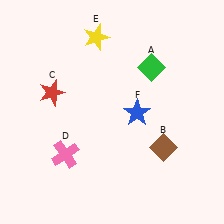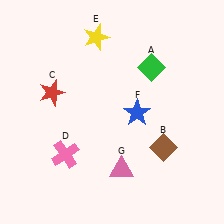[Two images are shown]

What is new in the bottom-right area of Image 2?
A pink triangle (G) was added in the bottom-right area of Image 2.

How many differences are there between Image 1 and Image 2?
There is 1 difference between the two images.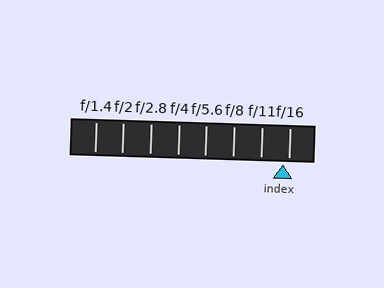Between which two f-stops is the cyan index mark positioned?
The index mark is between f/11 and f/16.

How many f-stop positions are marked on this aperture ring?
There are 8 f-stop positions marked.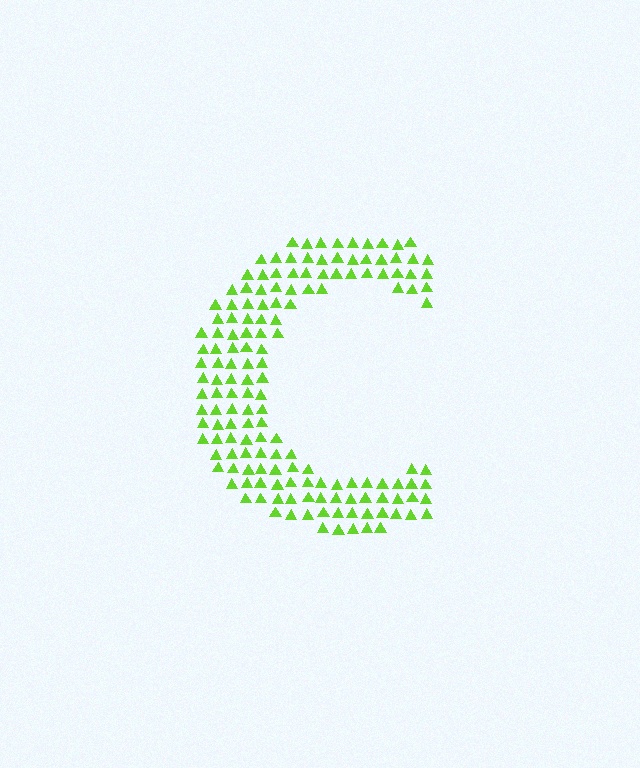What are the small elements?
The small elements are triangles.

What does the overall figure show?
The overall figure shows the letter C.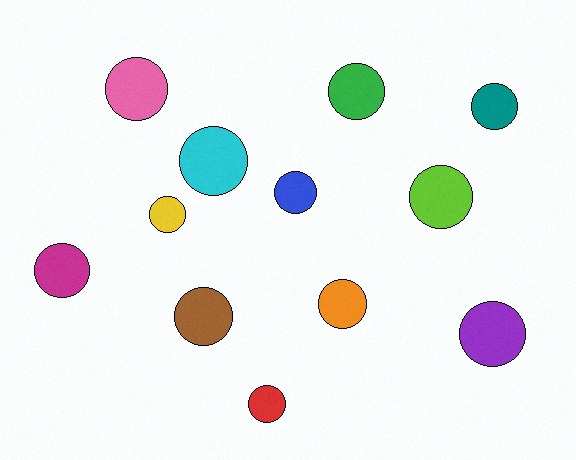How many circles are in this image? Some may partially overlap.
There are 12 circles.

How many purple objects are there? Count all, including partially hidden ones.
There is 1 purple object.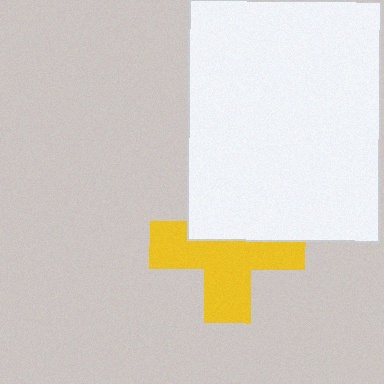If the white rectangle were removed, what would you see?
You would see the complete yellow cross.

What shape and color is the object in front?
The object in front is a white rectangle.